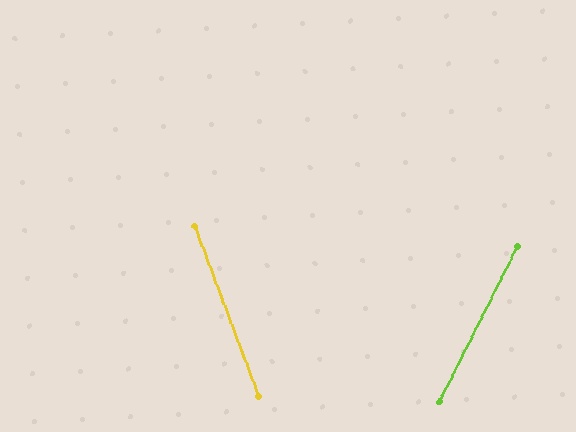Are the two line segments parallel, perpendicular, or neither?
Neither parallel nor perpendicular — they differ by about 47°.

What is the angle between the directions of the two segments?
Approximately 47 degrees.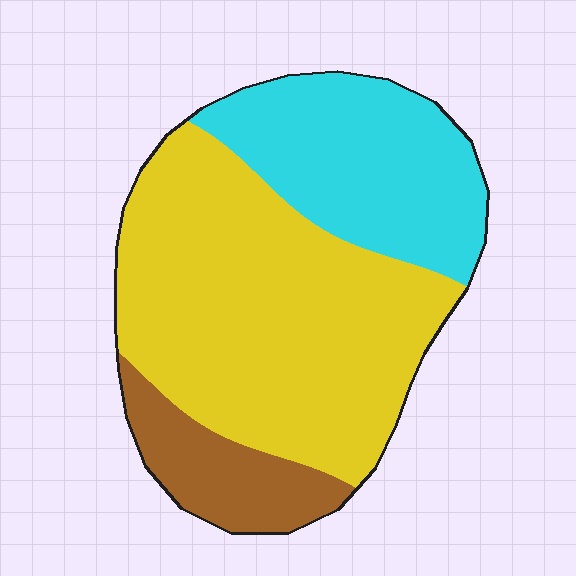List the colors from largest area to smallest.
From largest to smallest: yellow, cyan, brown.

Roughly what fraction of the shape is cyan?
Cyan covers 29% of the shape.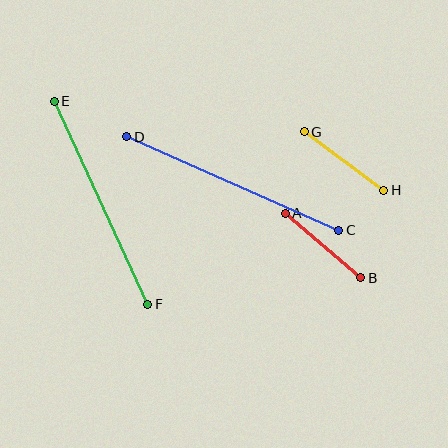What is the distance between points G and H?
The distance is approximately 98 pixels.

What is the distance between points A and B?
The distance is approximately 99 pixels.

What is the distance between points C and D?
The distance is approximately 231 pixels.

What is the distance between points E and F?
The distance is approximately 223 pixels.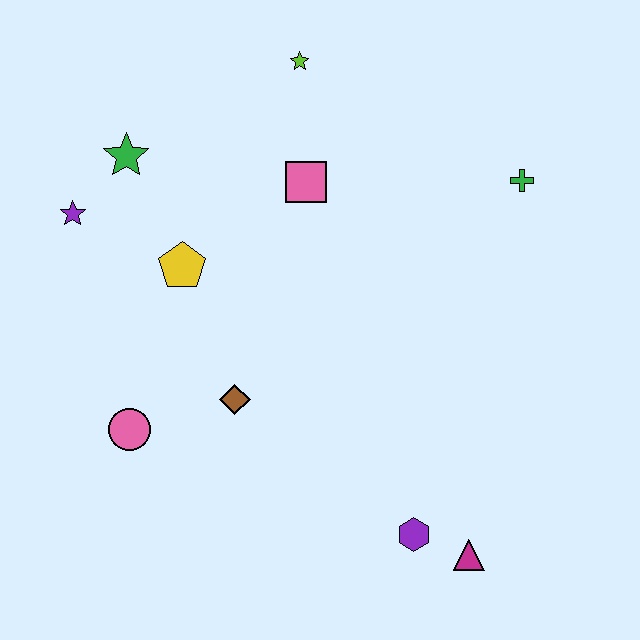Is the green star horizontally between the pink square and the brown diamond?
No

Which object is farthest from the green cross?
The pink circle is farthest from the green cross.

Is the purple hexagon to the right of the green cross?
No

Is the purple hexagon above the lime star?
No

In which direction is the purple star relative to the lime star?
The purple star is to the left of the lime star.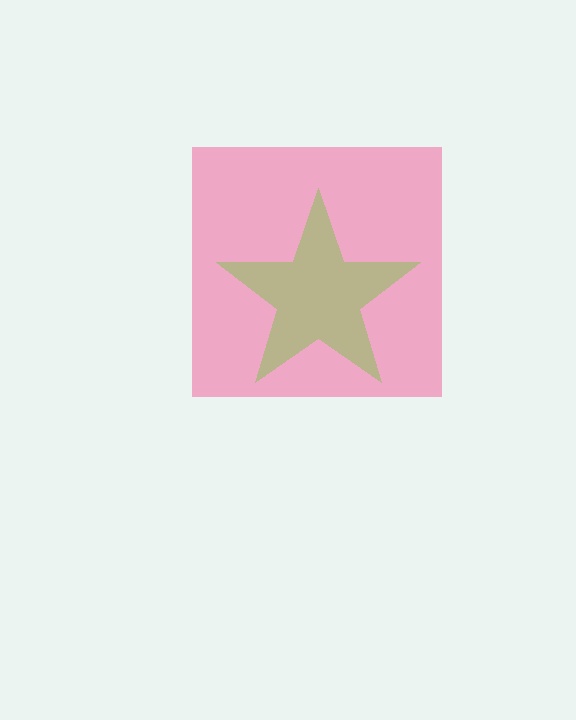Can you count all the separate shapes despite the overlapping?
Yes, there are 2 separate shapes.